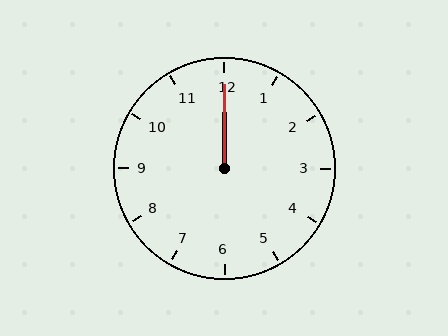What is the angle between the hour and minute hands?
Approximately 0 degrees.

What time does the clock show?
12:00.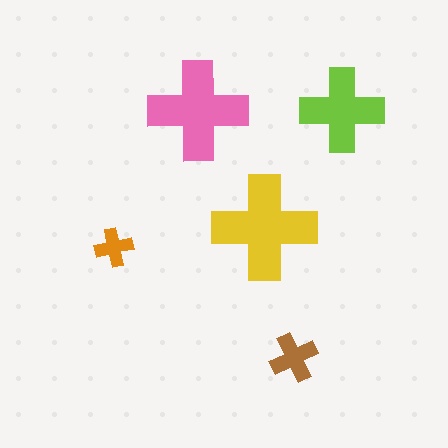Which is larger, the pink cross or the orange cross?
The pink one.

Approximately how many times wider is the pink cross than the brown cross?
About 2 times wider.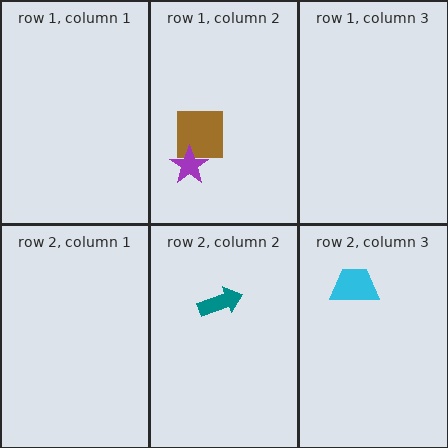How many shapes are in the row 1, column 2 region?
2.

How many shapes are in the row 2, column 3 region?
1.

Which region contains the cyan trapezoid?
The row 2, column 3 region.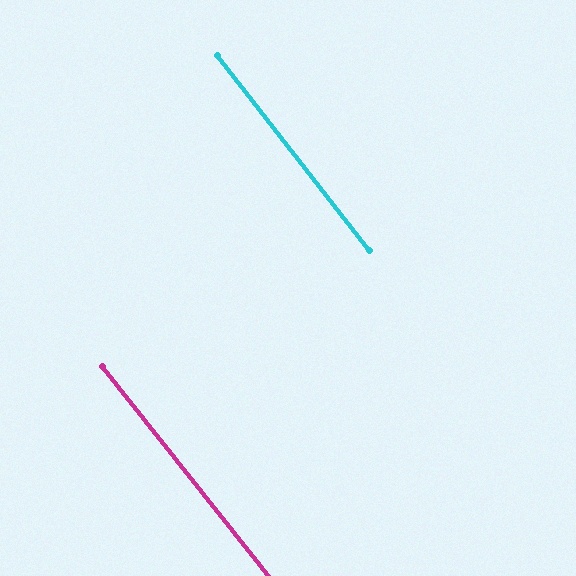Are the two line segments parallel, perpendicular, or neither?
Parallel — their directions differ by only 0.5°.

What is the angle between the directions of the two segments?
Approximately 0 degrees.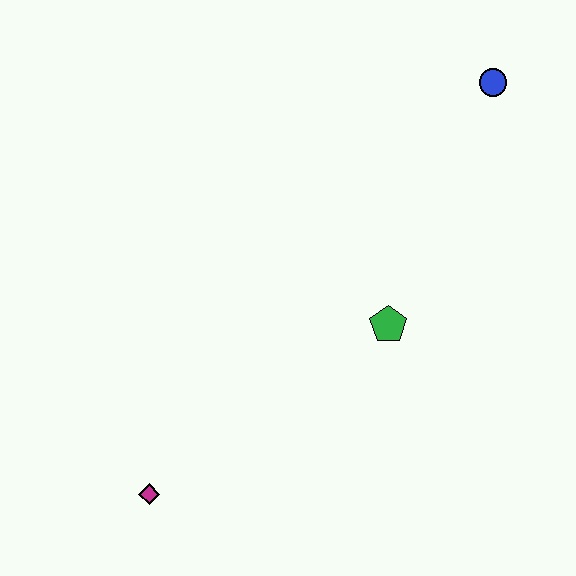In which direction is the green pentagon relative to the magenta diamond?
The green pentagon is to the right of the magenta diamond.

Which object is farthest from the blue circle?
The magenta diamond is farthest from the blue circle.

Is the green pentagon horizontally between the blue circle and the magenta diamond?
Yes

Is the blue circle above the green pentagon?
Yes